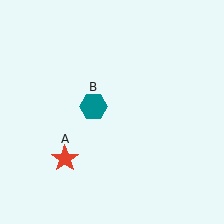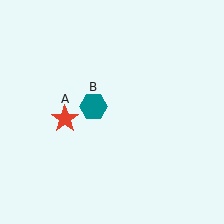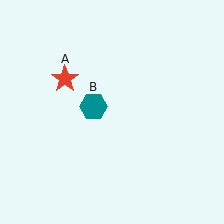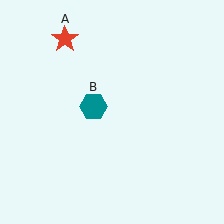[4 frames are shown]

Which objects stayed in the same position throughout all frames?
Teal hexagon (object B) remained stationary.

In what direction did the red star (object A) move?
The red star (object A) moved up.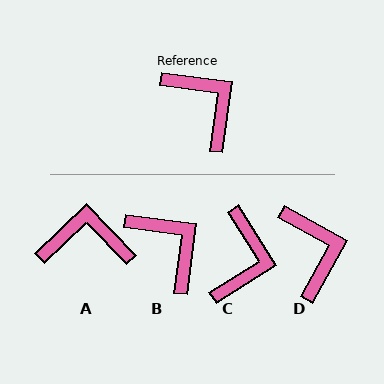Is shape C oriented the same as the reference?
No, it is off by about 50 degrees.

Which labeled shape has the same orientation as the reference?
B.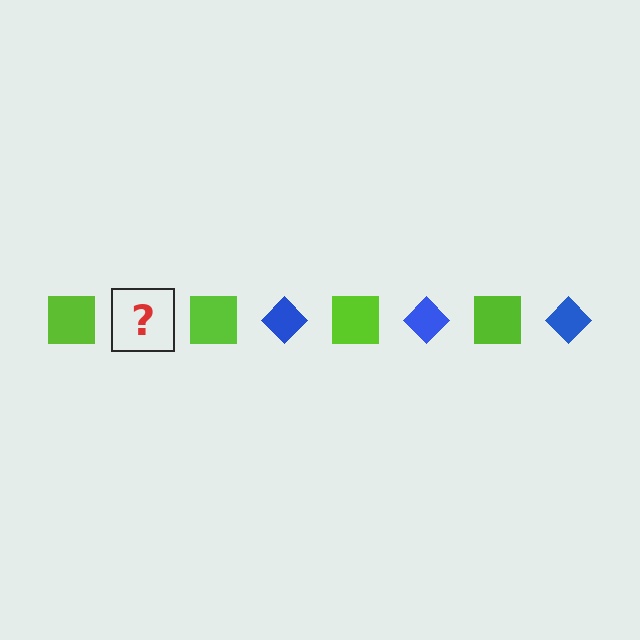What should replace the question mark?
The question mark should be replaced with a blue diamond.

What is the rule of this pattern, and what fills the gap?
The rule is that the pattern alternates between lime square and blue diamond. The gap should be filled with a blue diamond.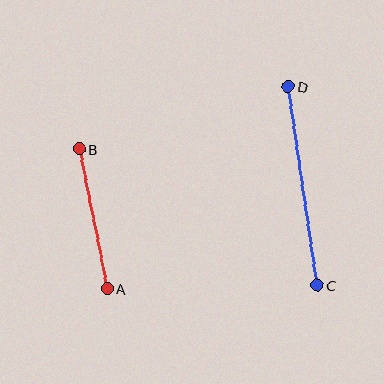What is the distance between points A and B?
The distance is approximately 142 pixels.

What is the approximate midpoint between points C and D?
The midpoint is at approximately (303, 186) pixels.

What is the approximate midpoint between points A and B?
The midpoint is at approximately (93, 219) pixels.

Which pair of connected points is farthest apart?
Points C and D are farthest apart.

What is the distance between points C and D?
The distance is approximately 201 pixels.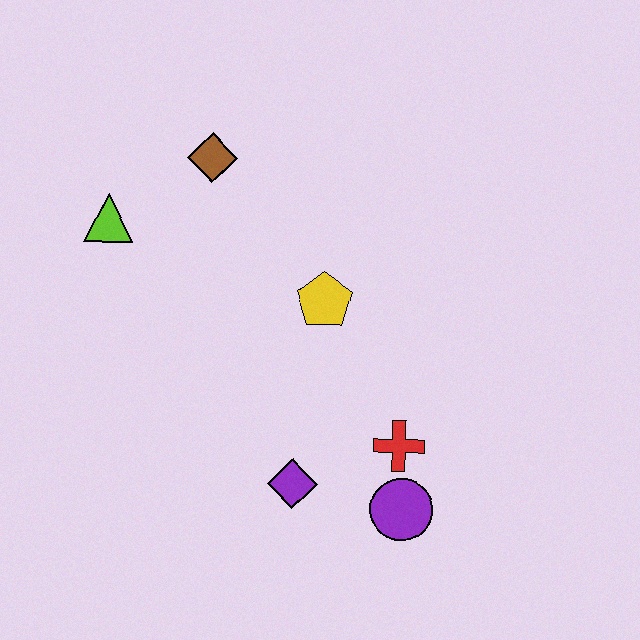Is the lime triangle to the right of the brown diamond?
No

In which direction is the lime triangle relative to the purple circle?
The lime triangle is to the left of the purple circle.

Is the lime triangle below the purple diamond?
No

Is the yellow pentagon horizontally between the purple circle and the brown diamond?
Yes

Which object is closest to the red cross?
The purple circle is closest to the red cross.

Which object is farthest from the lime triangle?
The purple circle is farthest from the lime triangle.